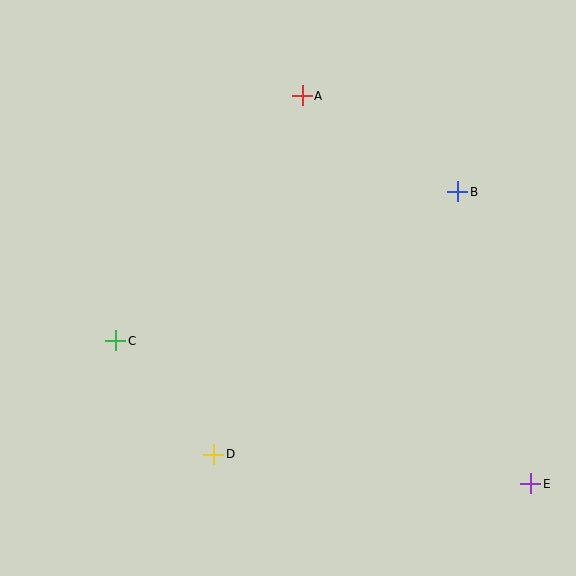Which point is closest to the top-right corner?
Point B is closest to the top-right corner.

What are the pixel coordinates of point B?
Point B is at (458, 192).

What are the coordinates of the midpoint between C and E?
The midpoint between C and E is at (323, 412).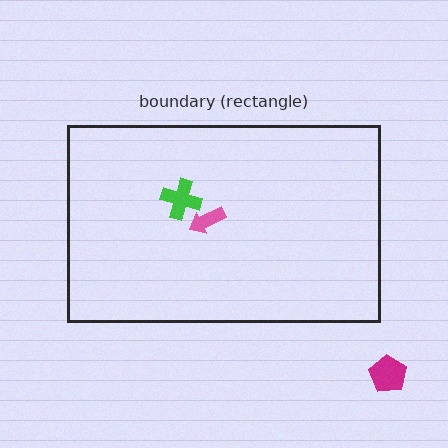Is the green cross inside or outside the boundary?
Inside.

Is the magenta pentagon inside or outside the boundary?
Outside.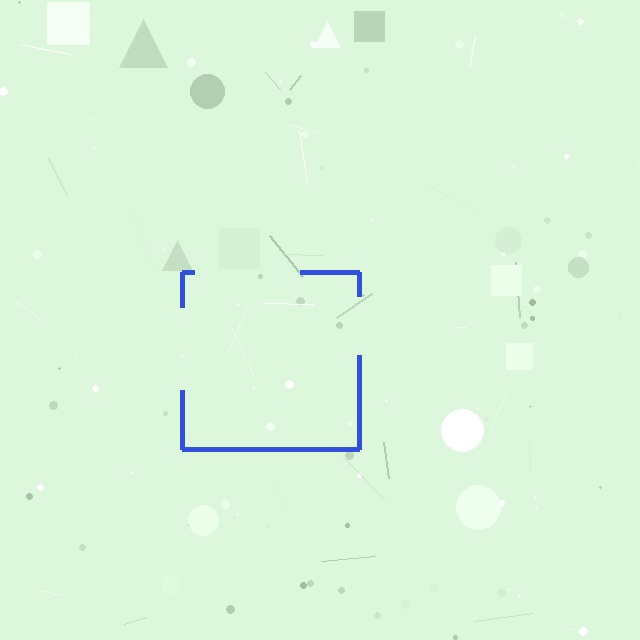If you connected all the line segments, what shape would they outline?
They would outline a square.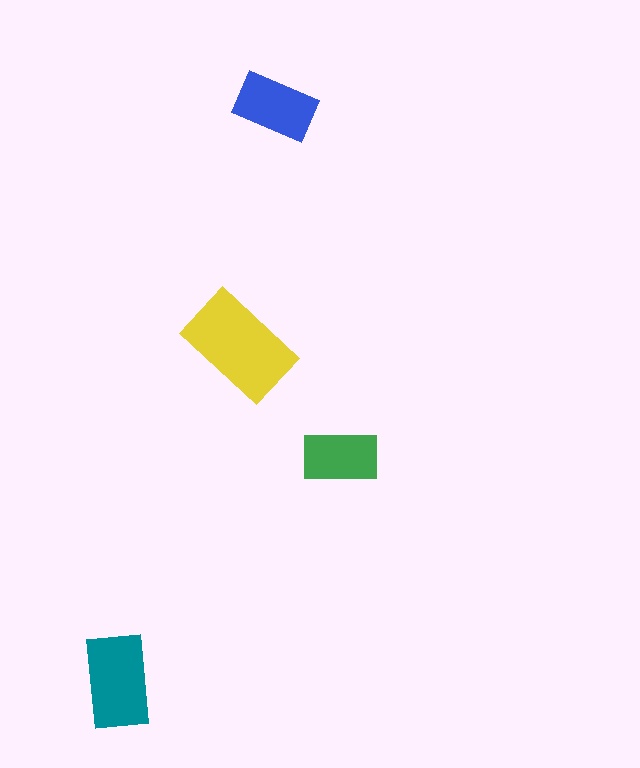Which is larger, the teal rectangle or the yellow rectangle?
The yellow one.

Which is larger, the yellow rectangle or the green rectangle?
The yellow one.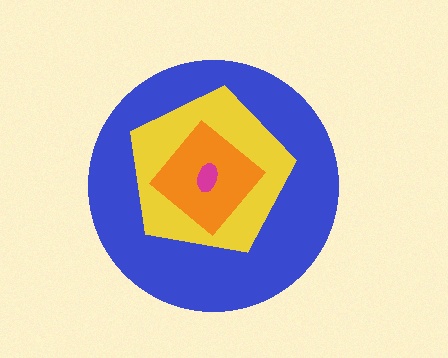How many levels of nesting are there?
4.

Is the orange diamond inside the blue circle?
Yes.